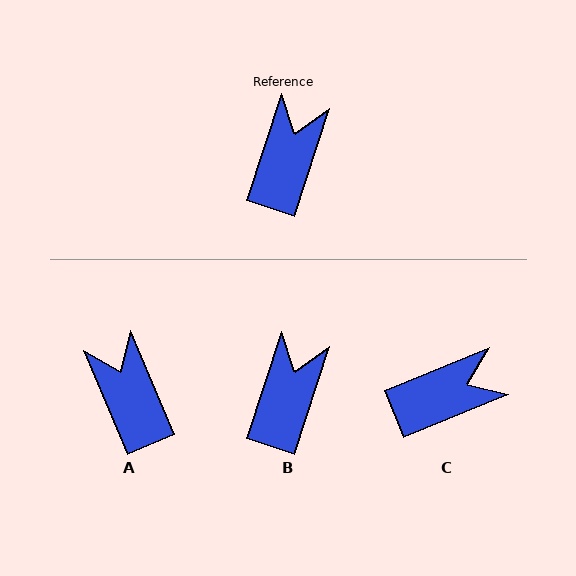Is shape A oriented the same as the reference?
No, it is off by about 41 degrees.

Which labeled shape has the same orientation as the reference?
B.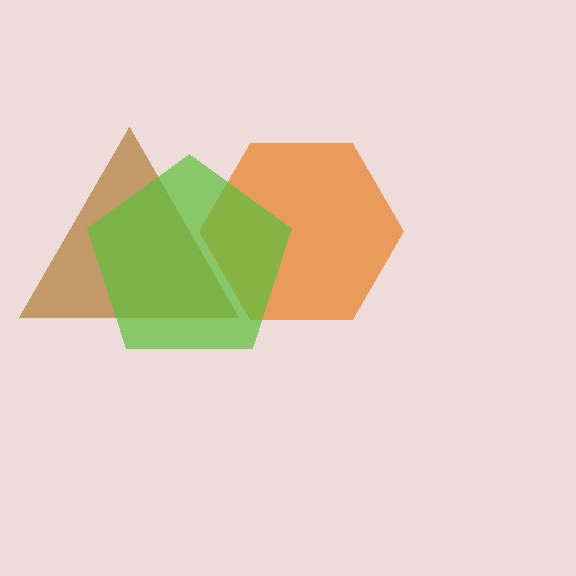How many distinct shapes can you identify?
There are 3 distinct shapes: a brown triangle, an orange hexagon, a lime pentagon.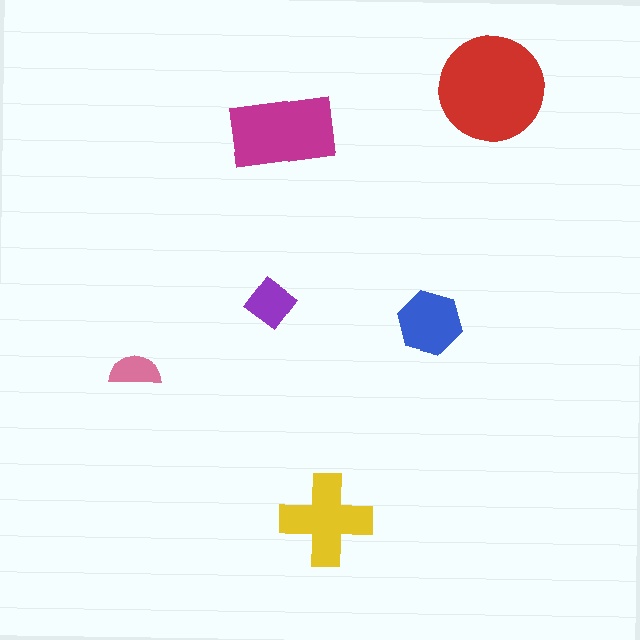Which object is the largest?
The red circle.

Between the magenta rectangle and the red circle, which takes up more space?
The red circle.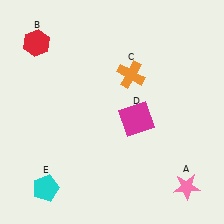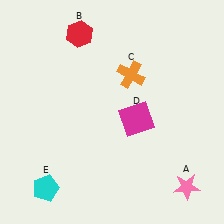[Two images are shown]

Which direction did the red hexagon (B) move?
The red hexagon (B) moved right.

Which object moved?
The red hexagon (B) moved right.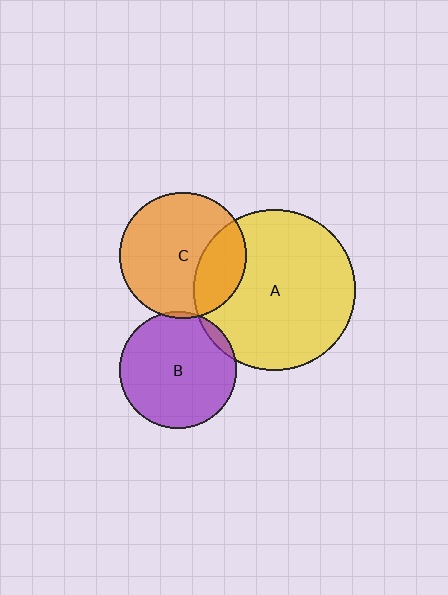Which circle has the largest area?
Circle A (yellow).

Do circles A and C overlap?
Yes.